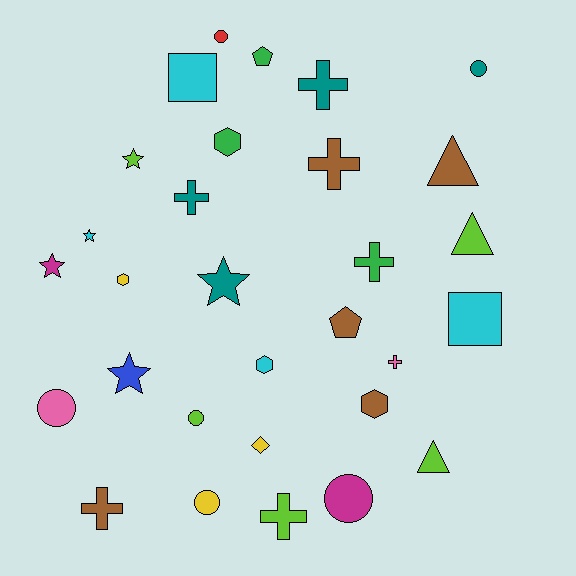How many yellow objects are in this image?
There are 3 yellow objects.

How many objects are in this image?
There are 30 objects.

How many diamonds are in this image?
There is 1 diamond.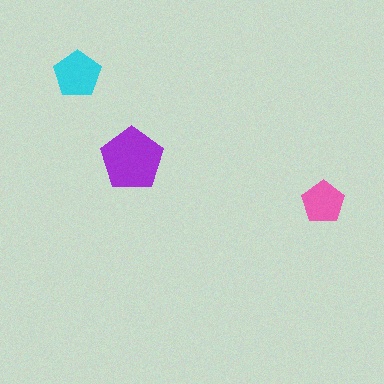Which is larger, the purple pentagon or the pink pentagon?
The purple one.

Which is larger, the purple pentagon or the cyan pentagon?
The purple one.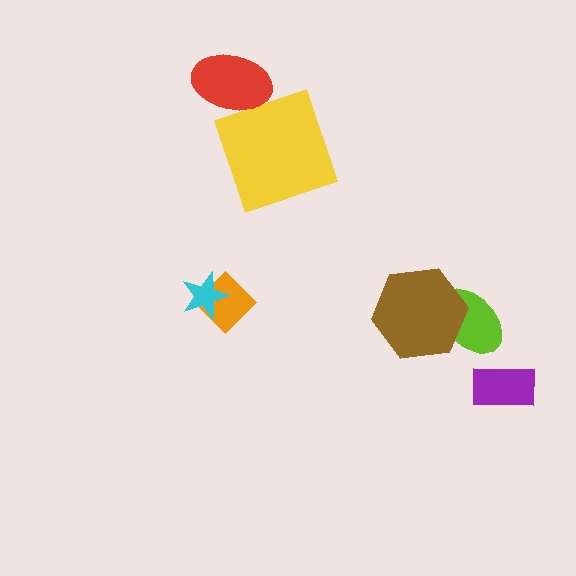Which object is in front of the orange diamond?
The cyan star is in front of the orange diamond.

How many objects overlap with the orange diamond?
1 object overlaps with the orange diamond.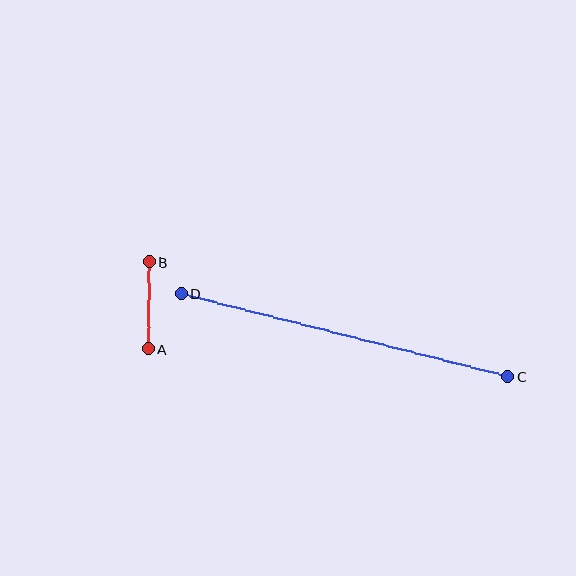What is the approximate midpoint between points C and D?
The midpoint is at approximately (344, 335) pixels.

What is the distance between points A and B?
The distance is approximately 87 pixels.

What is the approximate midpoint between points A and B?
The midpoint is at approximately (149, 306) pixels.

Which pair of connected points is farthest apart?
Points C and D are farthest apart.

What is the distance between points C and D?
The distance is approximately 337 pixels.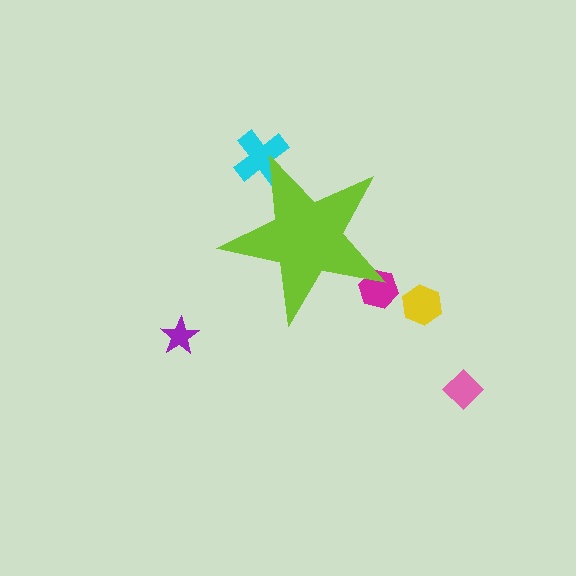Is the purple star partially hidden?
No, the purple star is fully visible.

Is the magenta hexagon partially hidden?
Yes, the magenta hexagon is partially hidden behind the lime star.